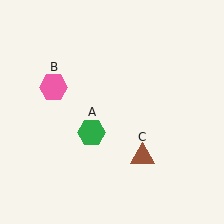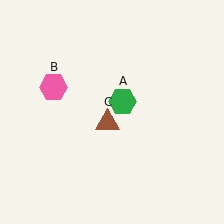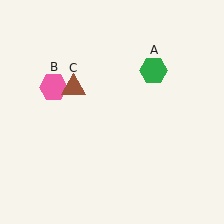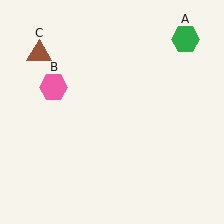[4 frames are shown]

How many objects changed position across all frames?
2 objects changed position: green hexagon (object A), brown triangle (object C).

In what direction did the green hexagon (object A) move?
The green hexagon (object A) moved up and to the right.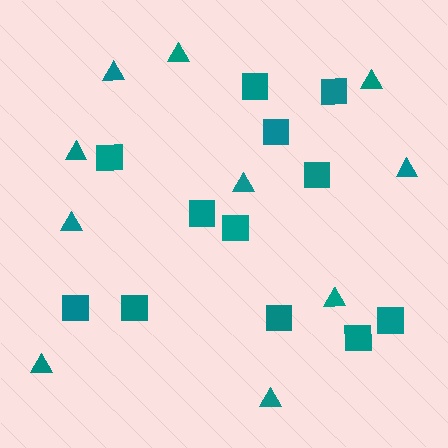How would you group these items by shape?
There are 2 groups: one group of triangles (10) and one group of squares (12).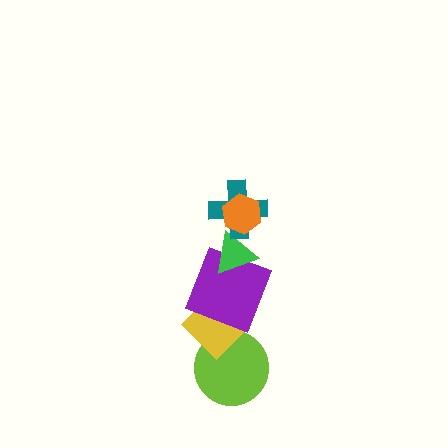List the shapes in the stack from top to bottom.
From top to bottom: the orange hexagon, the teal cross, the green triangle, the purple square, the yellow diamond, the lime circle.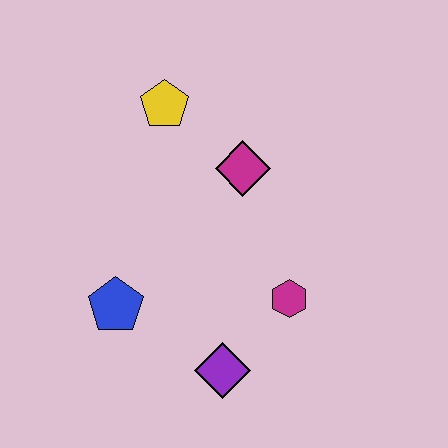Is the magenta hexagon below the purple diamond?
No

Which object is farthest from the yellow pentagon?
The purple diamond is farthest from the yellow pentagon.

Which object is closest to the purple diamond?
The magenta hexagon is closest to the purple diamond.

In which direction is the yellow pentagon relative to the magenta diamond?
The yellow pentagon is to the left of the magenta diamond.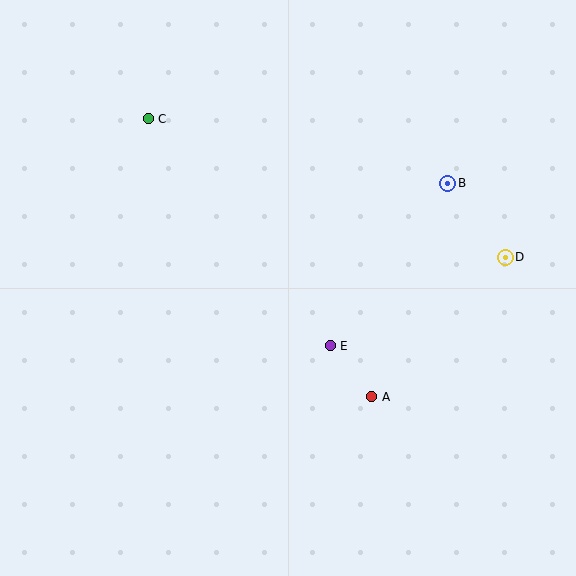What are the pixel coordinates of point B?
Point B is at (448, 183).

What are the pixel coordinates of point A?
Point A is at (372, 397).